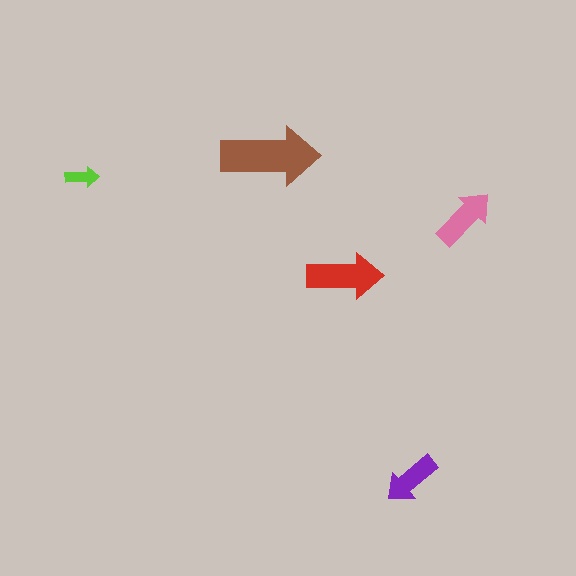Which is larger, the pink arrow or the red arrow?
The red one.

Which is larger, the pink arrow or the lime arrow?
The pink one.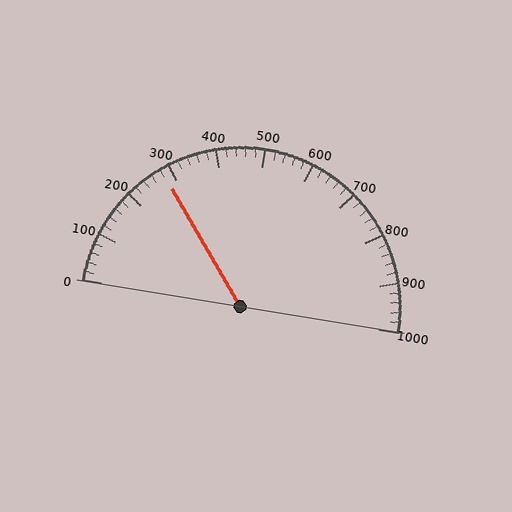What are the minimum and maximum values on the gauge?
The gauge ranges from 0 to 1000.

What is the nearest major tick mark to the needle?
The nearest major tick mark is 300.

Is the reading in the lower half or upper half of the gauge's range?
The reading is in the lower half of the range (0 to 1000).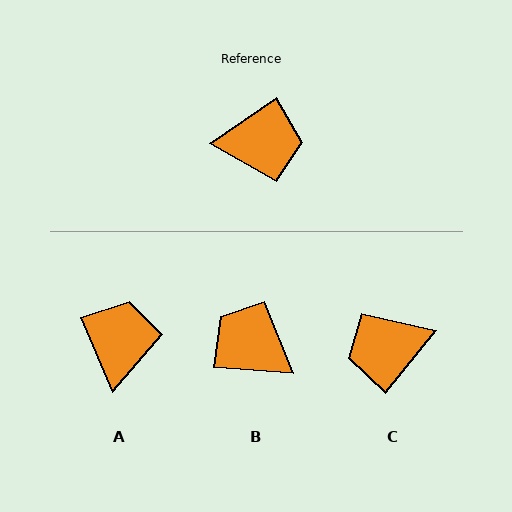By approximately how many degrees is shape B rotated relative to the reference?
Approximately 142 degrees counter-clockwise.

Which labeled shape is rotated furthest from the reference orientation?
C, about 163 degrees away.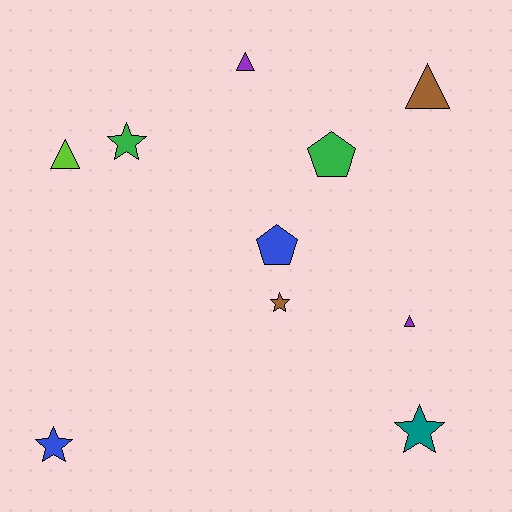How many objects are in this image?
There are 10 objects.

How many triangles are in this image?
There are 4 triangles.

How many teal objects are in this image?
There is 1 teal object.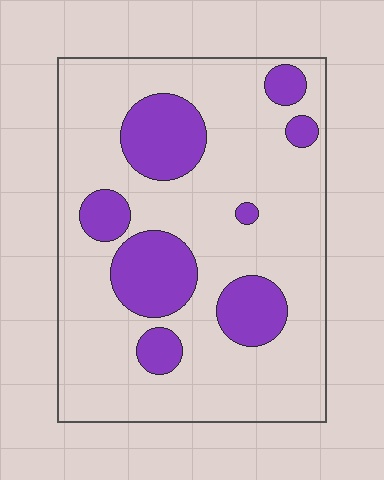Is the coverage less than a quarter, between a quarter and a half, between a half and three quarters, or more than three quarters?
Less than a quarter.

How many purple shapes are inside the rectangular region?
8.